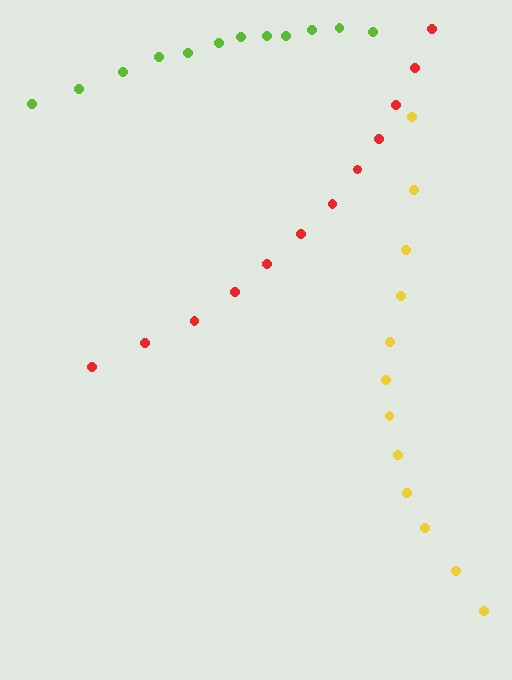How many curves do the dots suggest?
There are 3 distinct paths.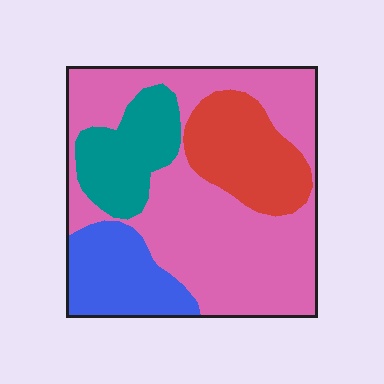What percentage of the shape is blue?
Blue covers roughly 15% of the shape.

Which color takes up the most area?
Pink, at roughly 55%.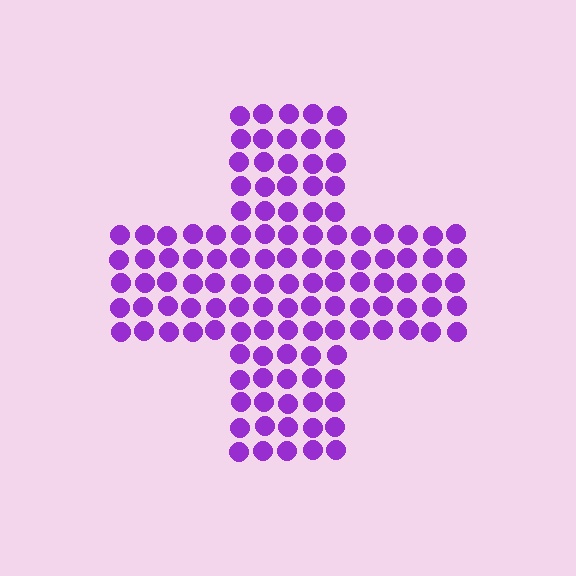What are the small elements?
The small elements are circles.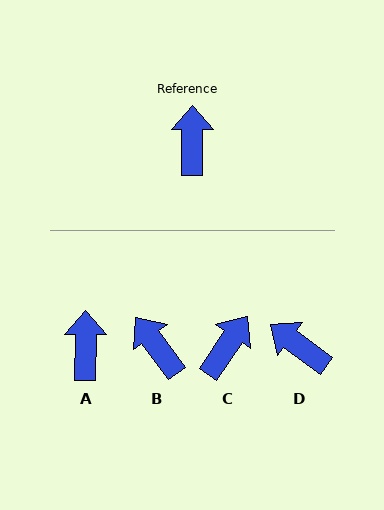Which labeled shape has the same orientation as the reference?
A.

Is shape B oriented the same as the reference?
No, it is off by about 37 degrees.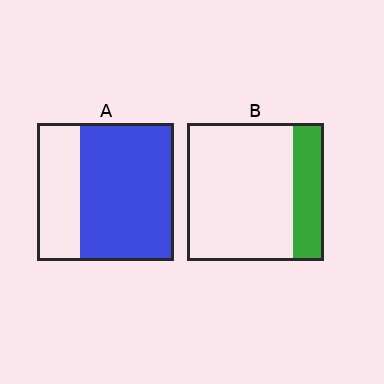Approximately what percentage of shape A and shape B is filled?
A is approximately 70% and B is approximately 25%.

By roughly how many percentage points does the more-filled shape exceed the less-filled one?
By roughly 45 percentage points (A over B).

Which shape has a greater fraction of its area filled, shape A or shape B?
Shape A.